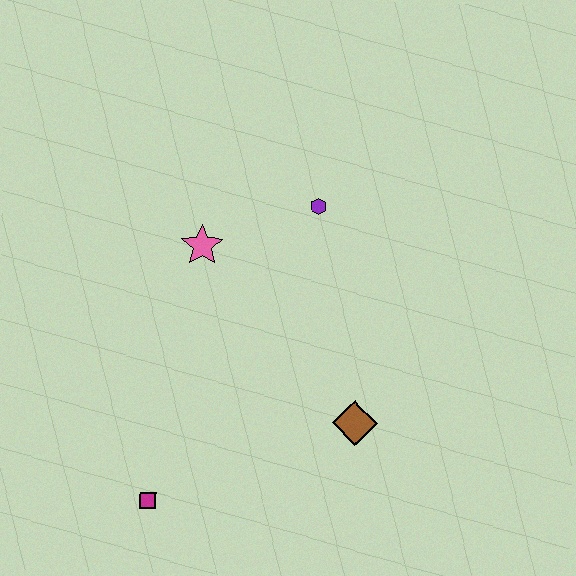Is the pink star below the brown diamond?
No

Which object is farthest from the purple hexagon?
The magenta square is farthest from the purple hexagon.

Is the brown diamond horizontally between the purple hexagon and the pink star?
No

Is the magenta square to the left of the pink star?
Yes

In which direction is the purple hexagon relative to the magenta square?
The purple hexagon is above the magenta square.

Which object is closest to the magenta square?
The brown diamond is closest to the magenta square.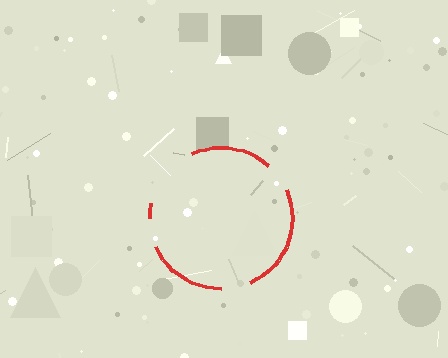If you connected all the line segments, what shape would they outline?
They would outline a circle.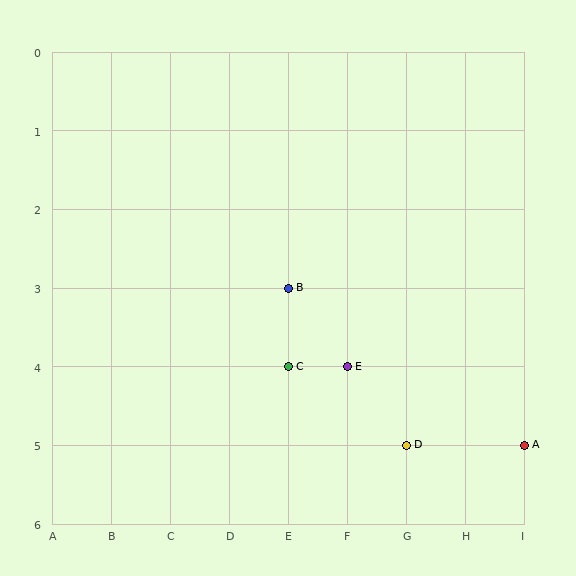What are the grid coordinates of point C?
Point C is at grid coordinates (E, 4).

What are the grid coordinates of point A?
Point A is at grid coordinates (I, 5).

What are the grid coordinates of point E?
Point E is at grid coordinates (F, 4).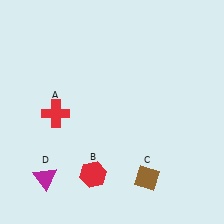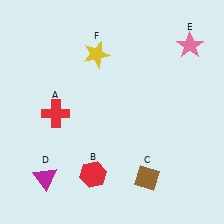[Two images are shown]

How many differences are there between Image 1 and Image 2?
There are 2 differences between the two images.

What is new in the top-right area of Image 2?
A pink star (E) was added in the top-right area of Image 2.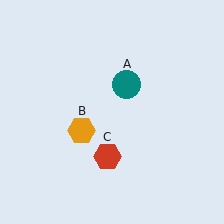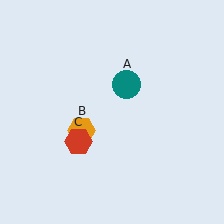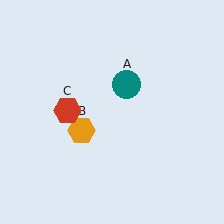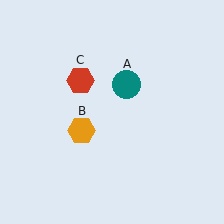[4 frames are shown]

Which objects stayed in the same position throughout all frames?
Teal circle (object A) and orange hexagon (object B) remained stationary.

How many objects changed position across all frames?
1 object changed position: red hexagon (object C).